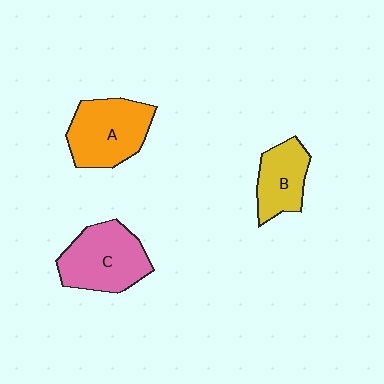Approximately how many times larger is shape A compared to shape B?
Approximately 1.4 times.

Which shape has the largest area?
Shape C (pink).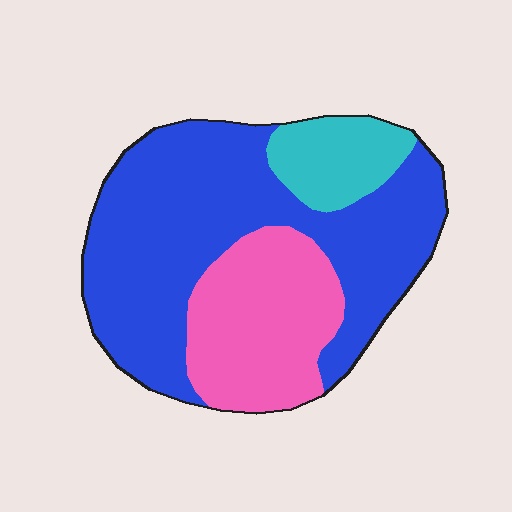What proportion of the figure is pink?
Pink takes up between a quarter and a half of the figure.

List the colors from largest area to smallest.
From largest to smallest: blue, pink, cyan.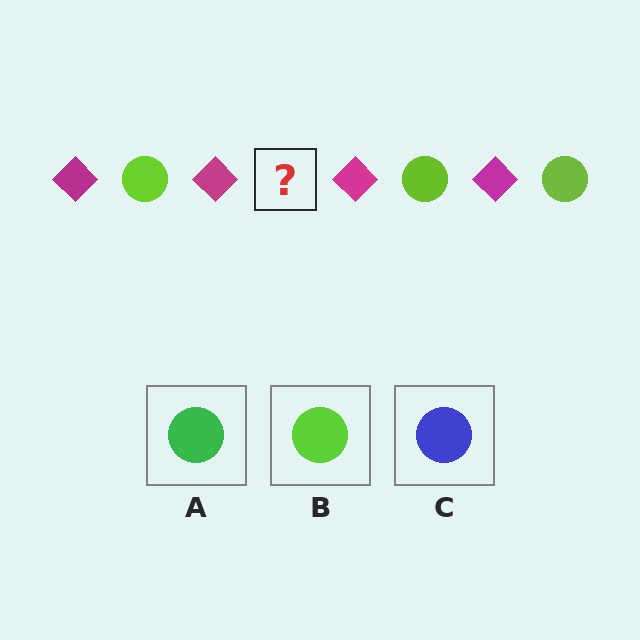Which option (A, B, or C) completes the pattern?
B.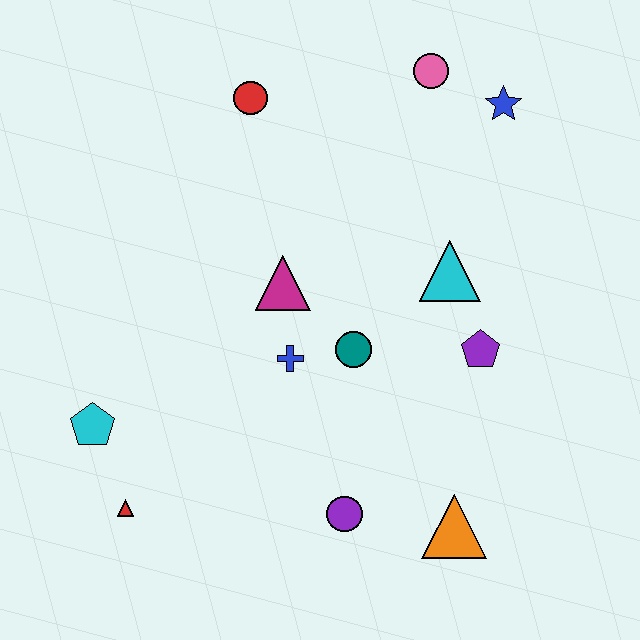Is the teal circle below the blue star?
Yes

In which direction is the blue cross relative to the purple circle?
The blue cross is above the purple circle.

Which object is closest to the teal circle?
The blue cross is closest to the teal circle.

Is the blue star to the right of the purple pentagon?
Yes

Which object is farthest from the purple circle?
The pink circle is farthest from the purple circle.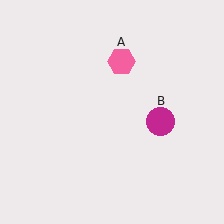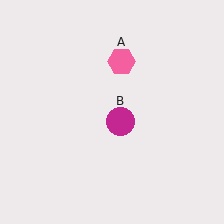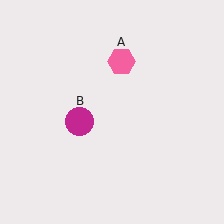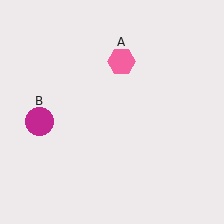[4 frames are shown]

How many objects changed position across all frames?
1 object changed position: magenta circle (object B).